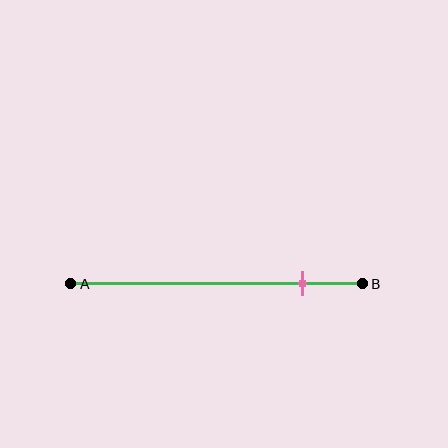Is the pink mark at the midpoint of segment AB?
No, the mark is at about 80% from A, not at the 50% midpoint.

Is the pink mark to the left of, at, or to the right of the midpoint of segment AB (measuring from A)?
The pink mark is to the right of the midpoint of segment AB.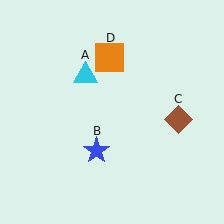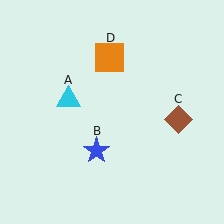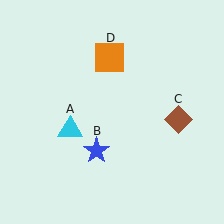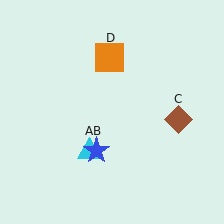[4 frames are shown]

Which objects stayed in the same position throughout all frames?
Blue star (object B) and brown diamond (object C) and orange square (object D) remained stationary.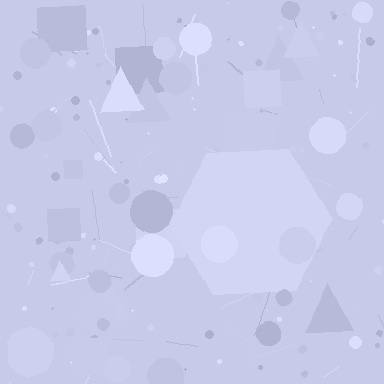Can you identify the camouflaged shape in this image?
The camouflaged shape is a hexagon.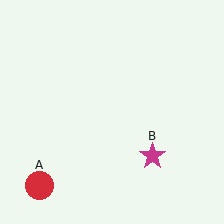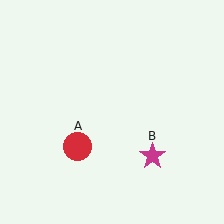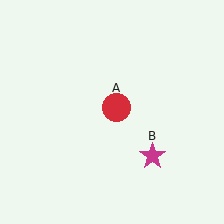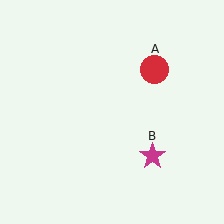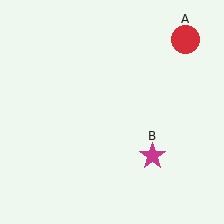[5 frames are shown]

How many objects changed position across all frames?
1 object changed position: red circle (object A).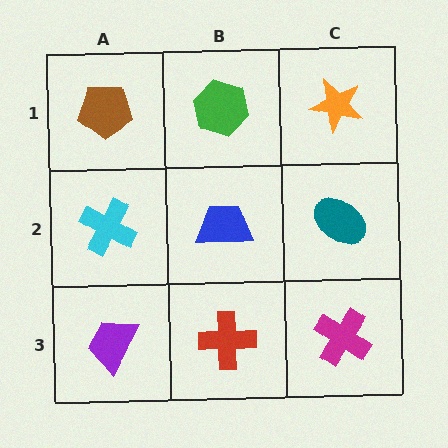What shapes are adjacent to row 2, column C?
An orange star (row 1, column C), a magenta cross (row 3, column C), a blue trapezoid (row 2, column B).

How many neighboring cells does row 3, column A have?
2.